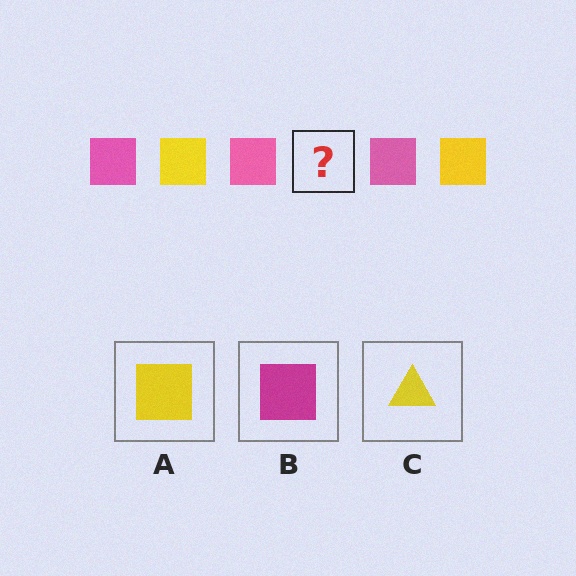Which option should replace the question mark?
Option A.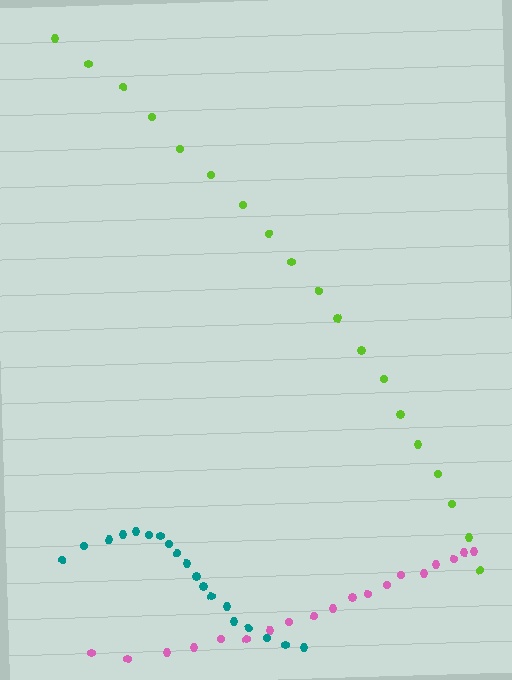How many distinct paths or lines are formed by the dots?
There are 3 distinct paths.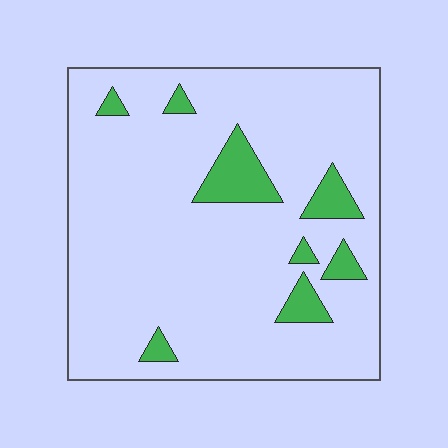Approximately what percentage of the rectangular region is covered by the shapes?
Approximately 10%.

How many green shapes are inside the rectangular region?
8.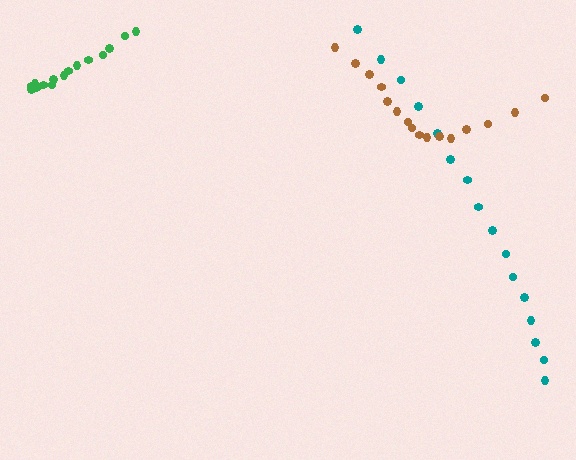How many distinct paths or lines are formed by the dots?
There are 3 distinct paths.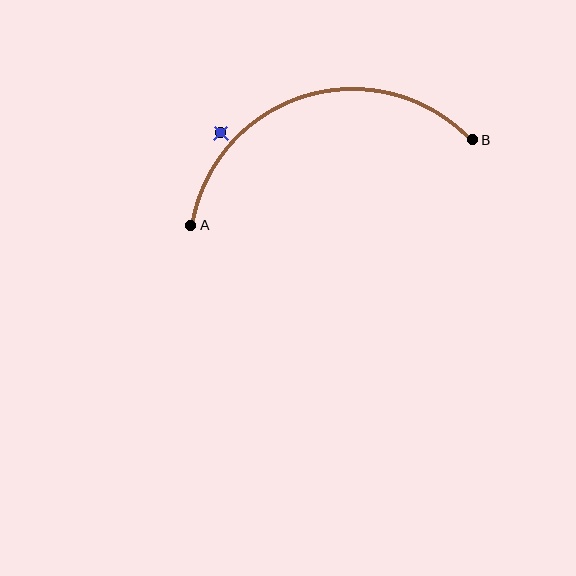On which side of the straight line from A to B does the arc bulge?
The arc bulges above the straight line connecting A and B.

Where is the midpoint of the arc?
The arc midpoint is the point on the curve farthest from the straight line joining A and B. It sits above that line.